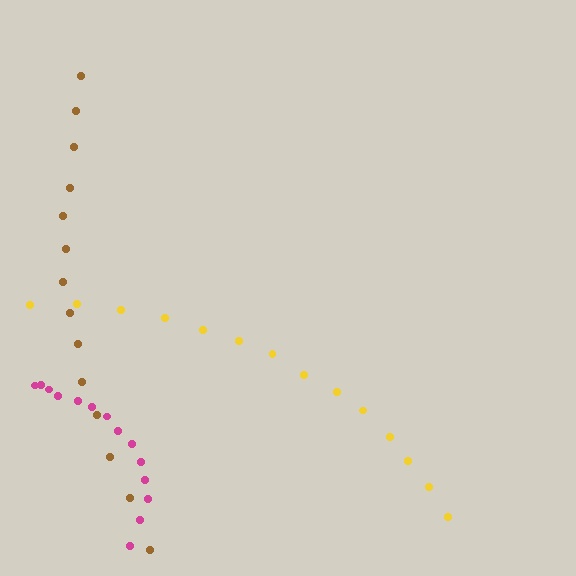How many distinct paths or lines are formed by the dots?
There are 3 distinct paths.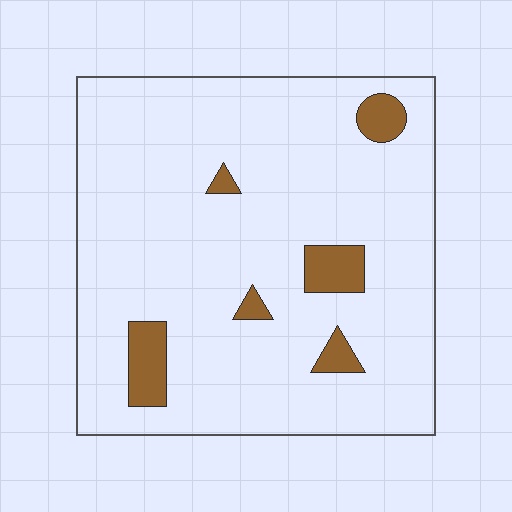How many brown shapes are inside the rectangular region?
6.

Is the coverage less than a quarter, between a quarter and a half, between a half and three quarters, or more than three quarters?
Less than a quarter.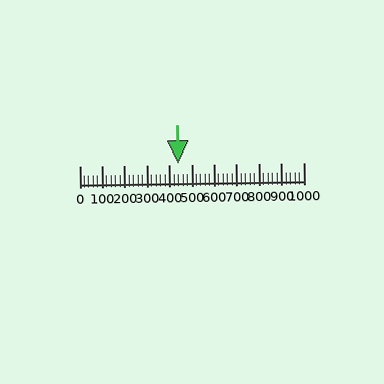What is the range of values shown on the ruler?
The ruler shows values from 0 to 1000.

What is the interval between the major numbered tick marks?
The major tick marks are spaced 100 units apart.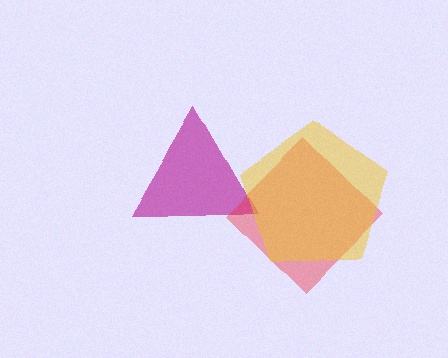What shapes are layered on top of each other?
The layered shapes are: a magenta triangle, a red diamond, a yellow pentagon.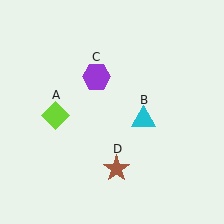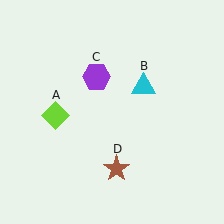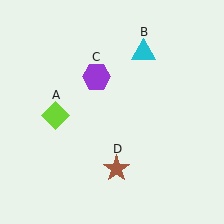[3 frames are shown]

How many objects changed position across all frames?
1 object changed position: cyan triangle (object B).